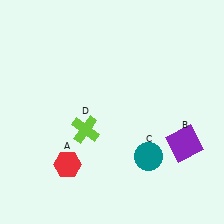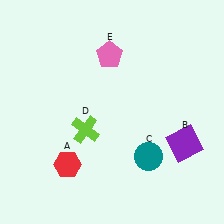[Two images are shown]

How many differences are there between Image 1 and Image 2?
There is 1 difference between the two images.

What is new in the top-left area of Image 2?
A pink pentagon (E) was added in the top-left area of Image 2.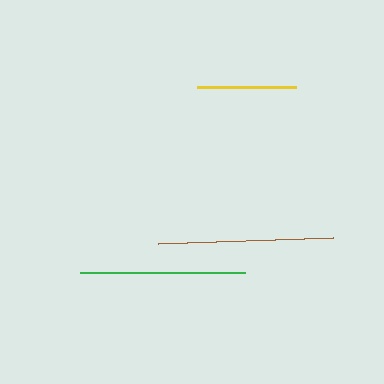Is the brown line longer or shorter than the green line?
The brown line is longer than the green line.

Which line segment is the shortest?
The yellow line is the shortest at approximately 99 pixels.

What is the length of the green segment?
The green segment is approximately 164 pixels long.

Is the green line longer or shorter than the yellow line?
The green line is longer than the yellow line.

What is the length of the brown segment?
The brown segment is approximately 175 pixels long.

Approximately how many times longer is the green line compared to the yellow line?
The green line is approximately 1.7 times the length of the yellow line.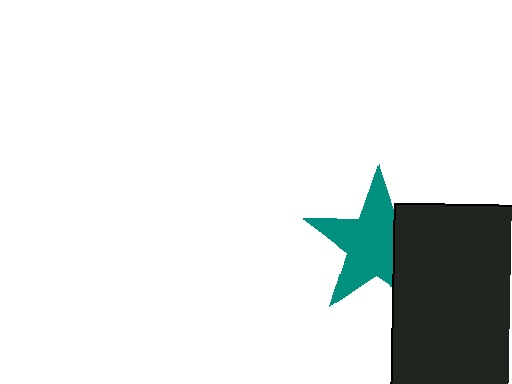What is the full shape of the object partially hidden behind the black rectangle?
The partially hidden object is a teal star.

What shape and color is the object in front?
The object in front is a black rectangle.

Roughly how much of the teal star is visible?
Most of it is visible (roughly 70%).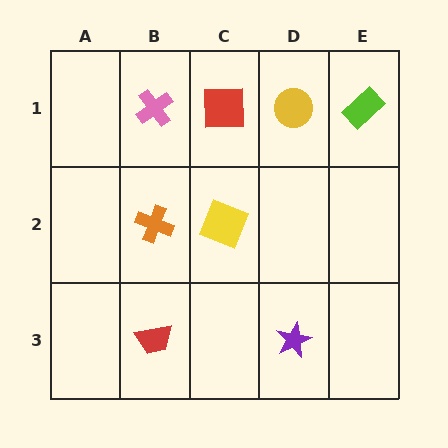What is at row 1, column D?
A yellow circle.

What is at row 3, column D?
A purple star.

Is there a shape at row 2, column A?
No, that cell is empty.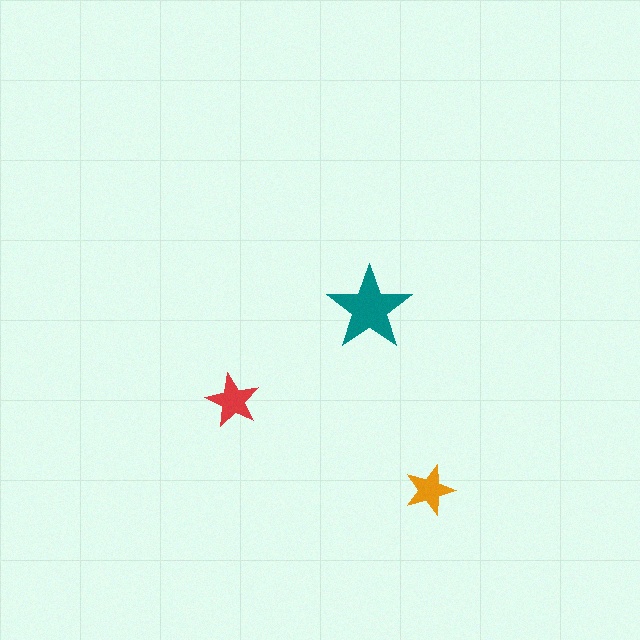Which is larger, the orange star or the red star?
The red one.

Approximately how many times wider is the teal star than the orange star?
About 1.5 times wider.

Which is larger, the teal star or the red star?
The teal one.